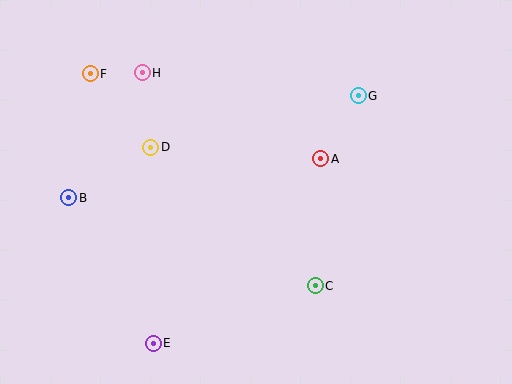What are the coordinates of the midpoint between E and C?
The midpoint between E and C is at (234, 315).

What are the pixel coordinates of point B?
Point B is at (69, 198).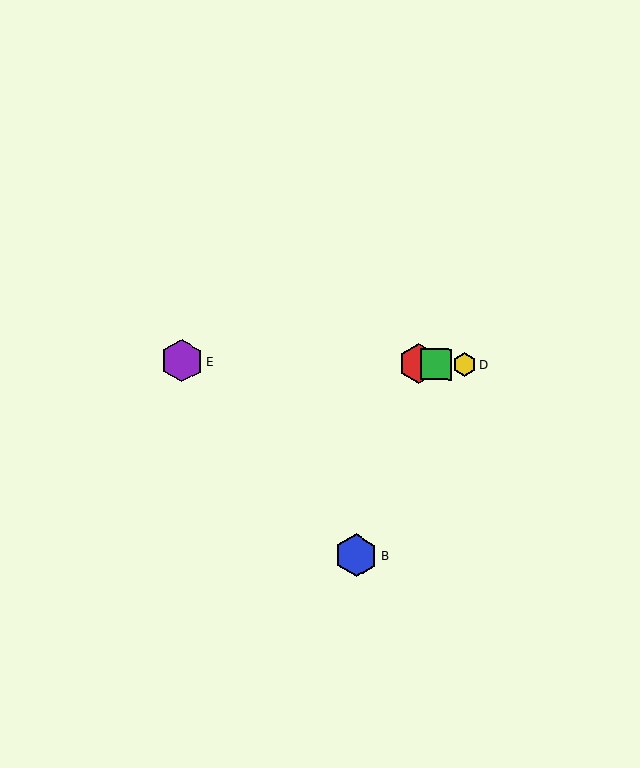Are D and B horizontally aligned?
No, D is at y≈364 and B is at y≈556.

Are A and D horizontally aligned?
Yes, both are at y≈364.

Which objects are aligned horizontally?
Objects A, C, D, E are aligned horizontally.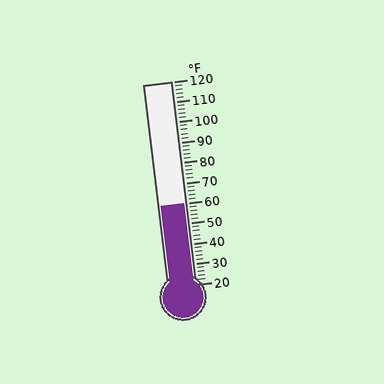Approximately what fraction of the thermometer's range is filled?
The thermometer is filled to approximately 40% of its range.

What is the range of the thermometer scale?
The thermometer scale ranges from 20°F to 120°F.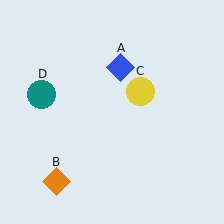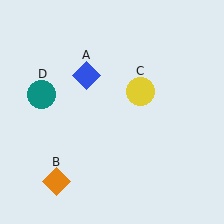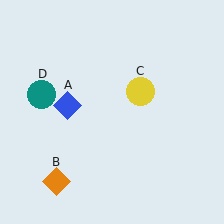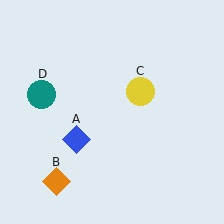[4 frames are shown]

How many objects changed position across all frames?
1 object changed position: blue diamond (object A).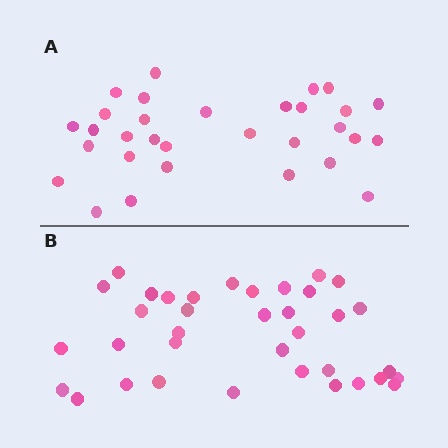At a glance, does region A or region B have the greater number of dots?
Region B (the bottom region) has more dots.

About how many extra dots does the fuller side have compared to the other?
Region B has about 5 more dots than region A.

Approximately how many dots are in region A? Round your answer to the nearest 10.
About 30 dots. (The exact count is 31, which rounds to 30.)